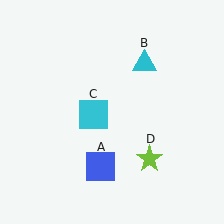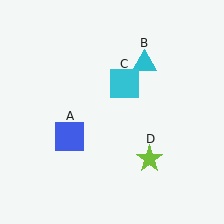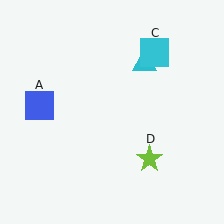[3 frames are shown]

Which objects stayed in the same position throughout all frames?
Cyan triangle (object B) and lime star (object D) remained stationary.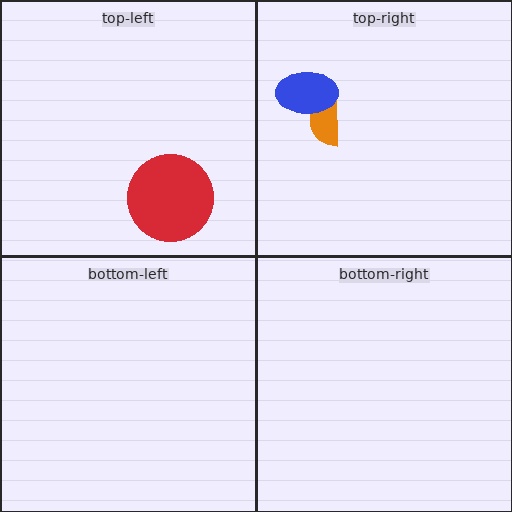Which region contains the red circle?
The top-left region.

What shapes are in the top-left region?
The red circle.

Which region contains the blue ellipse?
The top-right region.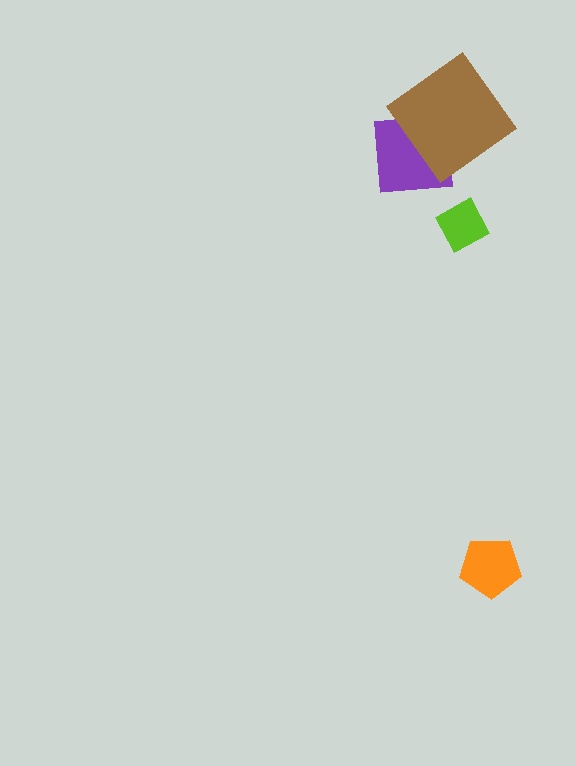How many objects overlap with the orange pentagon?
0 objects overlap with the orange pentagon.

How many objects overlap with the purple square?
1 object overlaps with the purple square.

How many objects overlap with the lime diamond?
0 objects overlap with the lime diamond.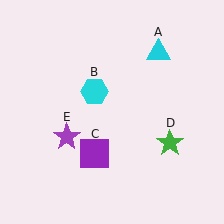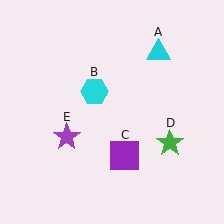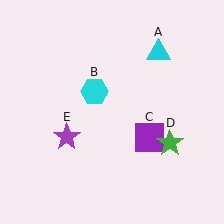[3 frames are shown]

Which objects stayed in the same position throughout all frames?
Cyan triangle (object A) and cyan hexagon (object B) and green star (object D) and purple star (object E) remained stationary.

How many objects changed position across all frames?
1 object changed position: purple square (object C).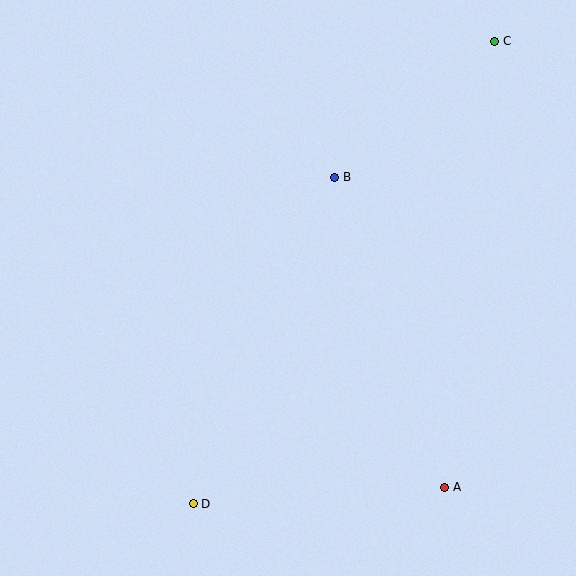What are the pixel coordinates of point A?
Point A is at (445, 487).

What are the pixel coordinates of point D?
Point D is at (193, 504).